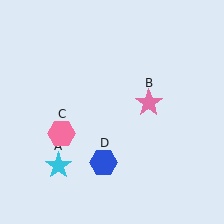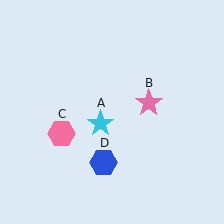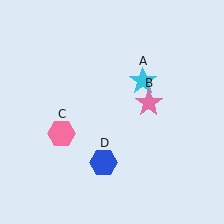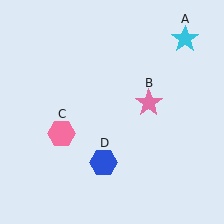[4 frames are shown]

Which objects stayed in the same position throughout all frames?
Pink star (object B) and pink hexagon (object C) and blue hexagon (object D) remained stationary.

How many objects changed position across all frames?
1 object changed position: cyan star (object A).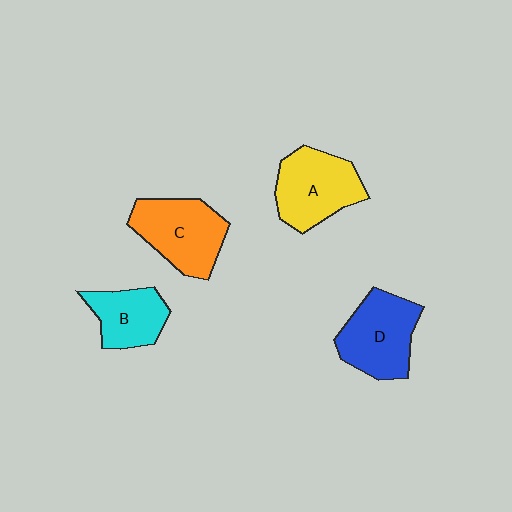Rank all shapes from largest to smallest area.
From largest to smallest: C (orange), D (blue), A (yellow), B (cyan).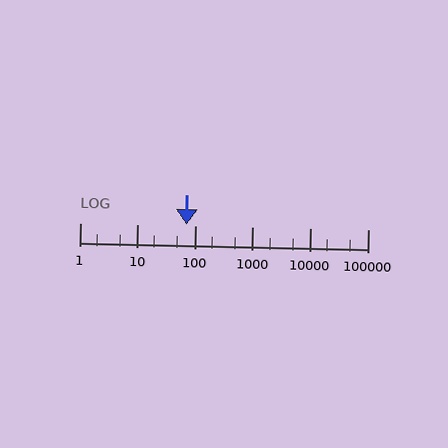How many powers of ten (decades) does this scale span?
The scale spans 5 decades, from 1 to 100000.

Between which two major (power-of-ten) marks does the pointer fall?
The pointer is between 10 and 100.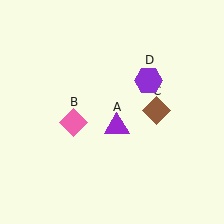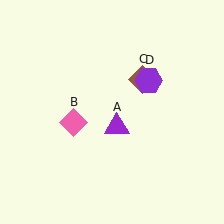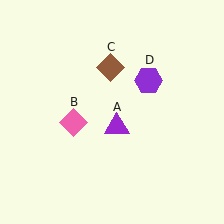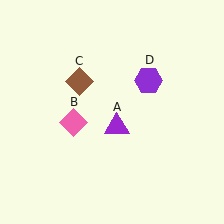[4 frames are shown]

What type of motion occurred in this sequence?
The brown diamond (object C) rotated counterclockwise around the center of the scene.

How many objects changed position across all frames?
1 object changed position: brown diamond (object C).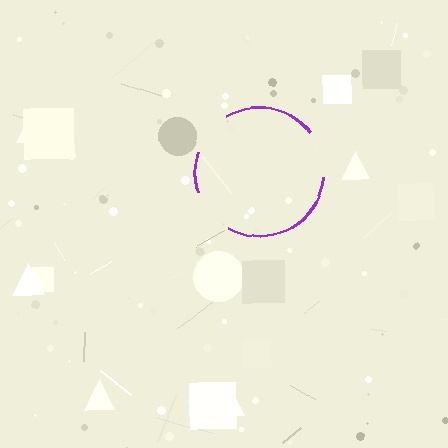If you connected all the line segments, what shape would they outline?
They would outline a circle.